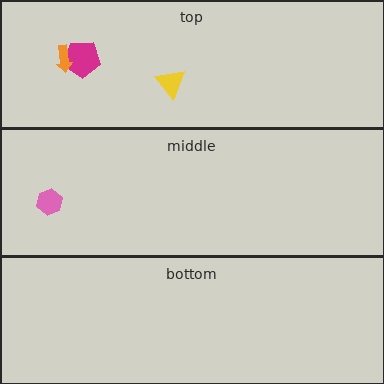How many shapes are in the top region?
3.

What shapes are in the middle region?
The pink hexagon.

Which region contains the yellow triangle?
The top region.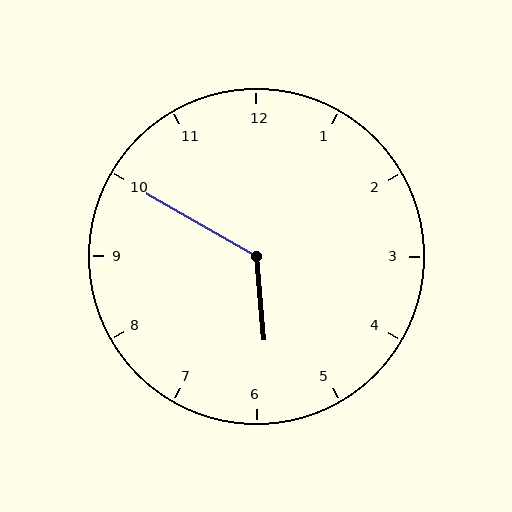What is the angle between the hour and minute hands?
Approximately 125 degrees.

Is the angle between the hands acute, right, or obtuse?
It is obtuse.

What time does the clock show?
5:50.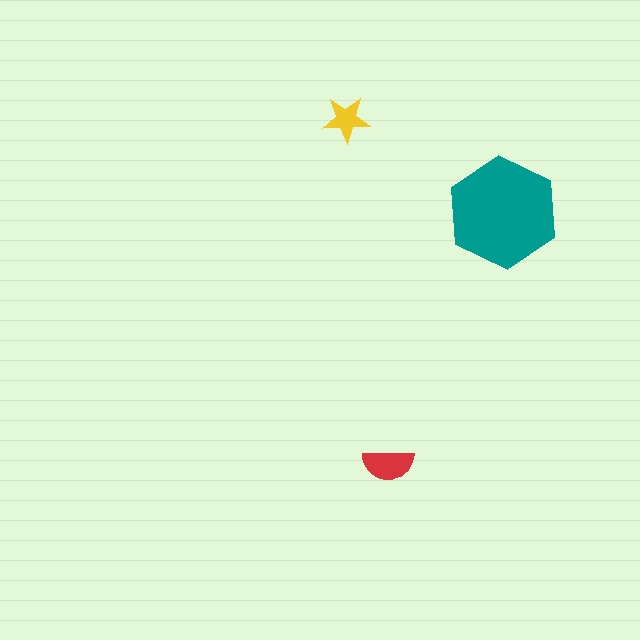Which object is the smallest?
The yellow star.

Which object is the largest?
The teal hexagon.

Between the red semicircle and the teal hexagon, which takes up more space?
The teal hexagon.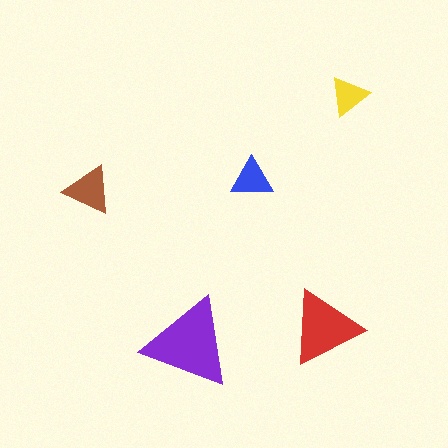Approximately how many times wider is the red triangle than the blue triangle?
About 1.5 times wider.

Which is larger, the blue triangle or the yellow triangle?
The blue one.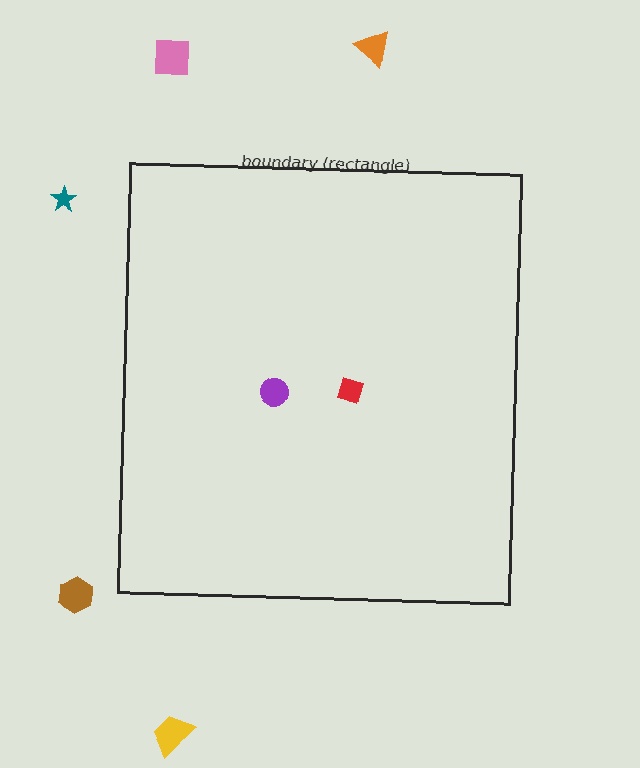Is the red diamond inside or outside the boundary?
Inside.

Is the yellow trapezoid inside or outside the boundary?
Outside.